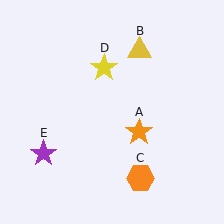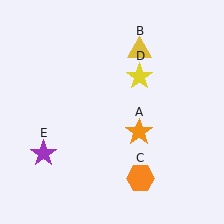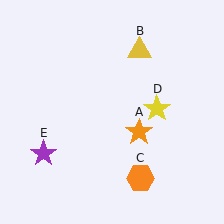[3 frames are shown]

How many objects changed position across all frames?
1 object changed position: yellow star (object D).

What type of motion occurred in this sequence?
The yellow star (object D) rotated clockwise around the center of the scene.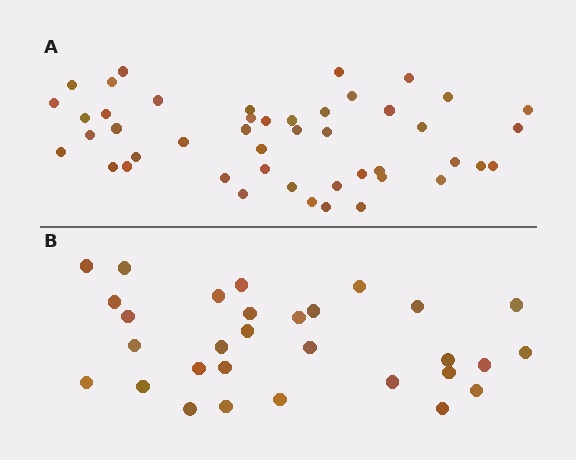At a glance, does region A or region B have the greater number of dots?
Region A (the top region) has more dots.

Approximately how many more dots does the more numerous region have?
Region A has approximately 15 more dots than region B.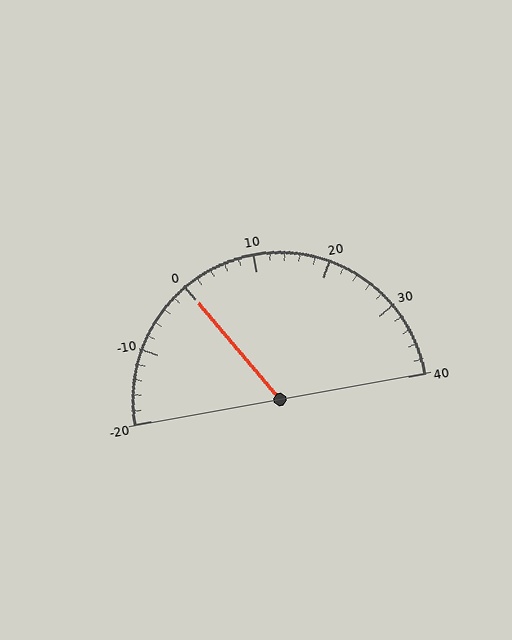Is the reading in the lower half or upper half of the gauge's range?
The reading is in the lower half of the range (-20 to 40).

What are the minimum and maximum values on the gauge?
The gauge ranges from -20 to 40.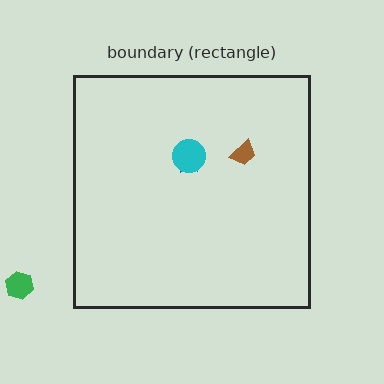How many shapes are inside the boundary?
3 inside, 1 outside.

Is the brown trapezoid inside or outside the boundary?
Inside.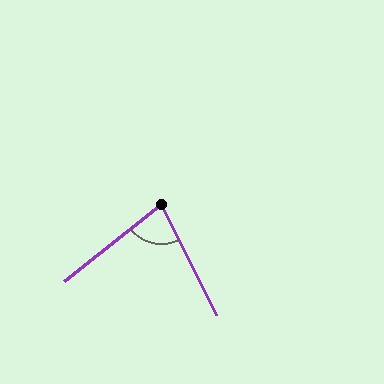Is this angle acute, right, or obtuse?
It is acute.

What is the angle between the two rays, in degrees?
Approximately 78 degrees.